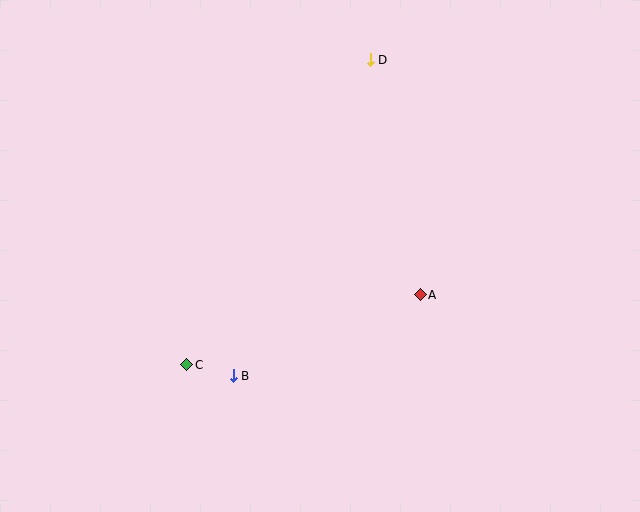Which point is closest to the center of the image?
Point A at (420, 295) is closest to the center.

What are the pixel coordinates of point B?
Point B is at (233, 376).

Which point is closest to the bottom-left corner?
Point C is closest to the bottom-left corner.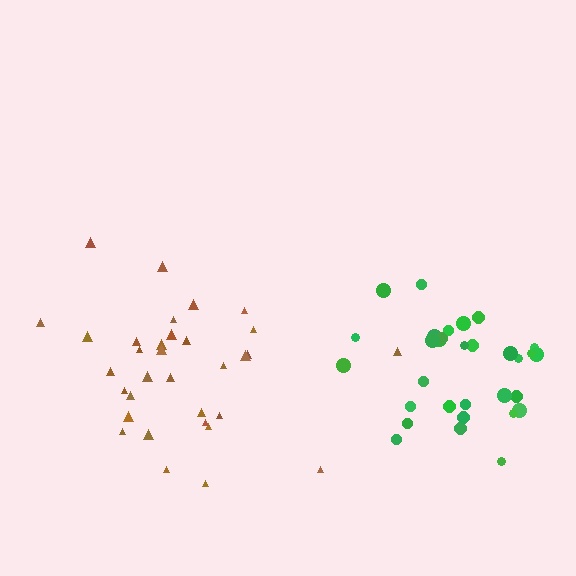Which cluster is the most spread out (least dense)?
Brown.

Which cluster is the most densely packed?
Green.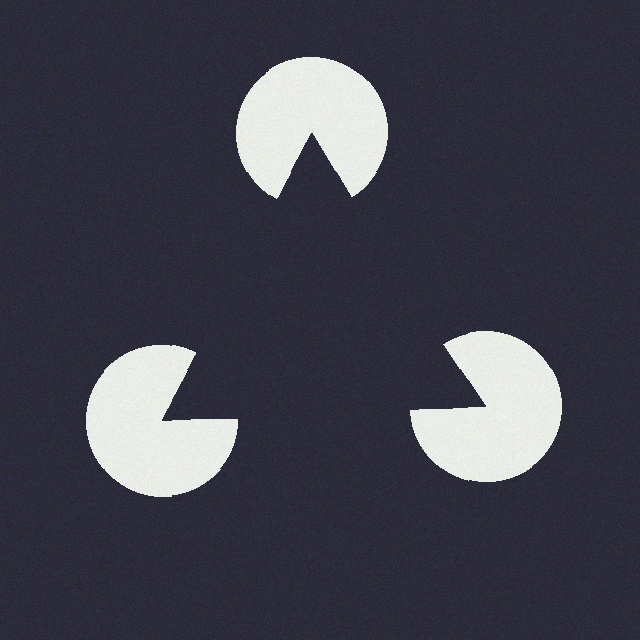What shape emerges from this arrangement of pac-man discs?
An illusory triangle — its edges are inferred from the aligned wedge cuts in the pac-man discs, not physically drawn.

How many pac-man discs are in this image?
There are 3 — one at each vertex of the illusory triangle.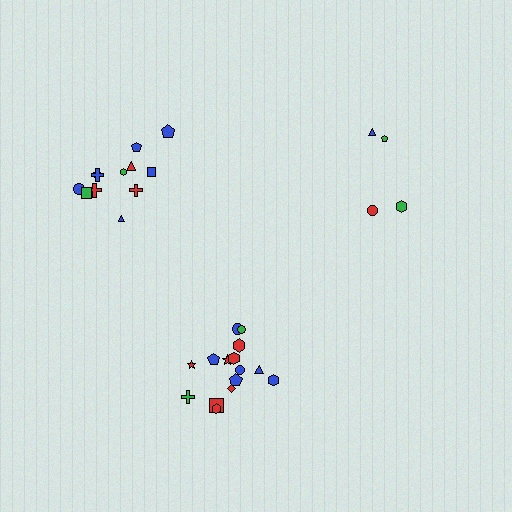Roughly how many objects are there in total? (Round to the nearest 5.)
Roughly 30 objects in total.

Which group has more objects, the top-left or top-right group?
The top-left group.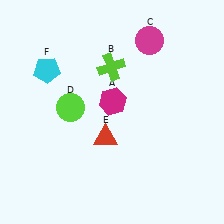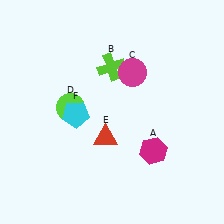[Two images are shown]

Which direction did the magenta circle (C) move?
The magenta circle (C) moved down.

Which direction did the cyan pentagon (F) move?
The cyan pentagon (F) moved down.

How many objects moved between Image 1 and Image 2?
3 objects moved between the two images.